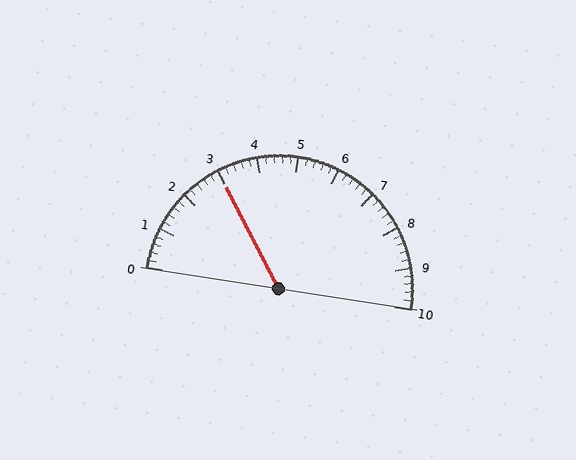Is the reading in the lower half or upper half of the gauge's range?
The reading is in the lower half of the range (0 to 10).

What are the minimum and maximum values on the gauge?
The gauge ranges from 0 to 10.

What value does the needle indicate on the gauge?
The needle indicates approximately 3.0.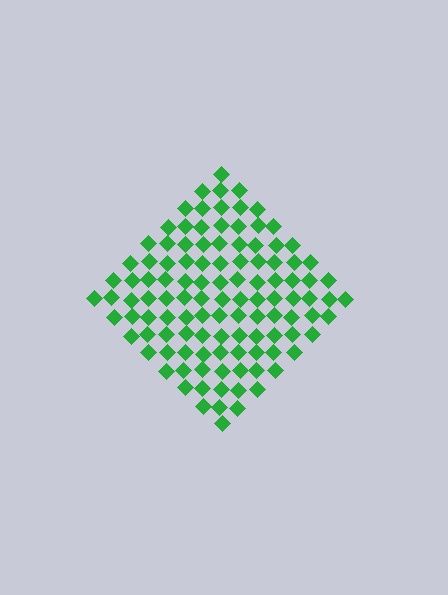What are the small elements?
The small elements are diamonds.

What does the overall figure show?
The overall figure shows a diamond.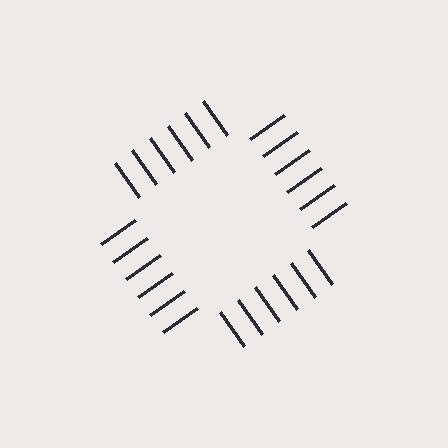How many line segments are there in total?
24 — 6 along each of the 4 edges.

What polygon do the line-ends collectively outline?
An illusory square — the line segments terminate on its edges but no continuous stroke is drawn.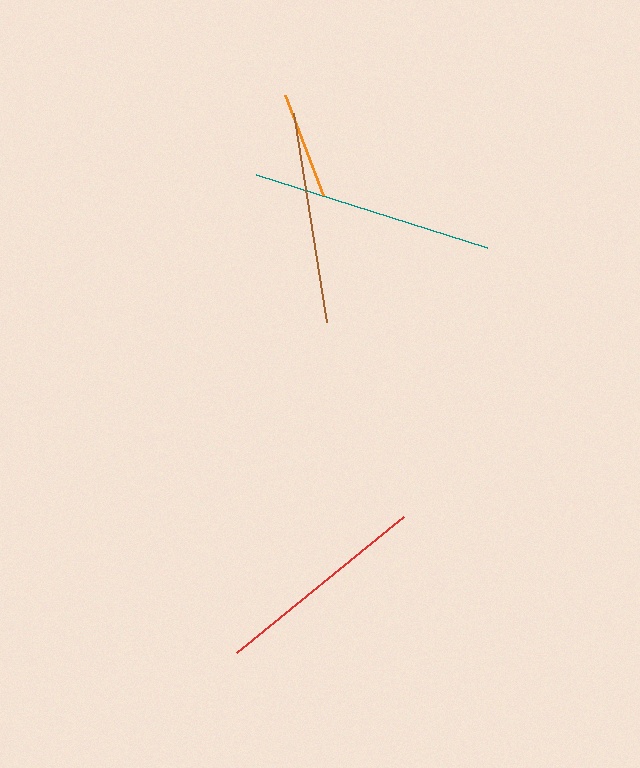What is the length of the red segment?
The red segment is approximately 215 pixels long.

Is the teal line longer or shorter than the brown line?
The teal line is longer than the brown line.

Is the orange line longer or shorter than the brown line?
The brown line is longer than the orange line.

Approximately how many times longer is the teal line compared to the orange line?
The teal line is approximately 2.3 times the length of the orange line.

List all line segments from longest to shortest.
From longest to shortest: teal, red, brown, orange.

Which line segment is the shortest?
The orange line is the shortest at approximately 107 pixels.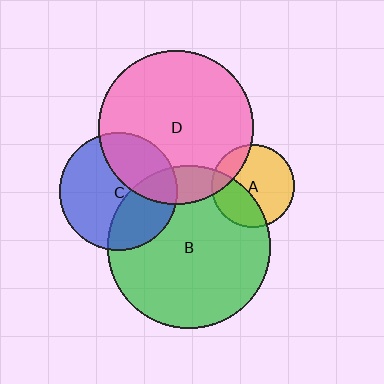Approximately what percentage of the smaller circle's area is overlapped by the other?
Approximately 35%.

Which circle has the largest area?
Circle B (green).